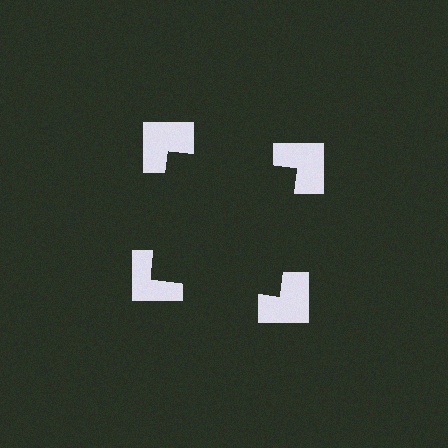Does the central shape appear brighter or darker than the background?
It typically appears slightly darker than the background, even though no actual brightness change is drawn.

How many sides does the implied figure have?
4 sides.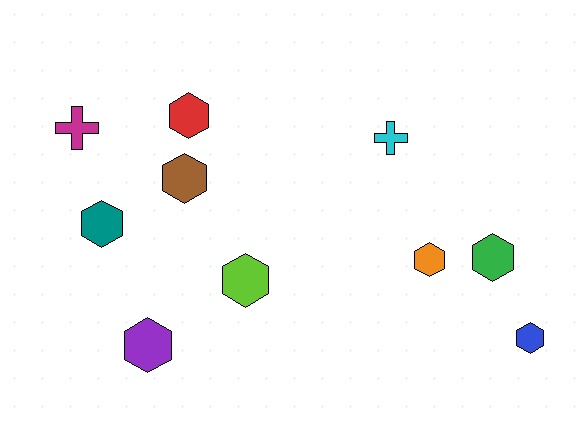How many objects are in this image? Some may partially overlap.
There are 10 objects.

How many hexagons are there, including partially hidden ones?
There are 8 hexagons.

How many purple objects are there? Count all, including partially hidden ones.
There is 1 purple object.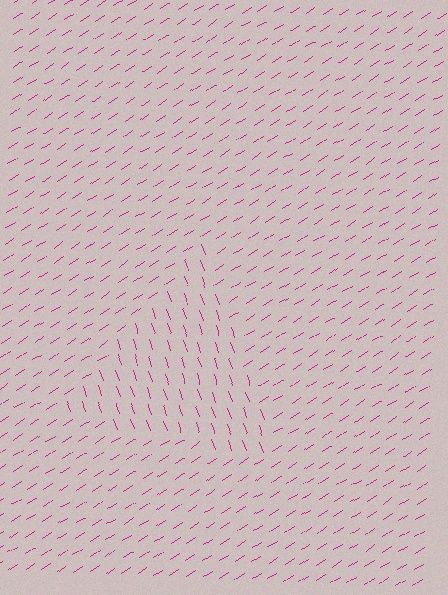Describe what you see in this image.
The image is filled with small magenta line segments. A triangle region in the image has lines oriented differently from the surrounding lines, creating a visible texture boundary.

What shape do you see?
I see a triangle.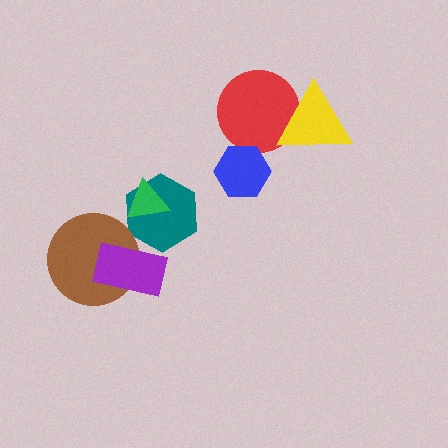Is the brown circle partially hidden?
Yes, it is partially covered by another shape.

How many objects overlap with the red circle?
2 objects overlap with the red circle.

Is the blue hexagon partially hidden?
No, no other shape covers it.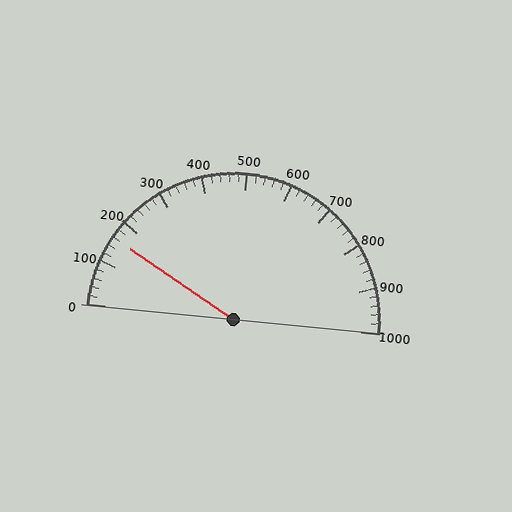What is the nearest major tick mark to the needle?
The nearest major tick mark is 200.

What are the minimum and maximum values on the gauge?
The gauge ranges from 0 to 1000.